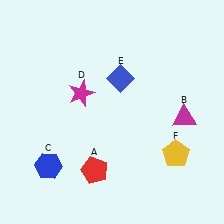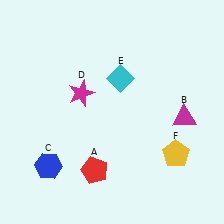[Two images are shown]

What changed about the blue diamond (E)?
In Image 1, E is blue. In Image 2, it changed to cyan.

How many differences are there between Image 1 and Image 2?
There is 1 difference between the two images.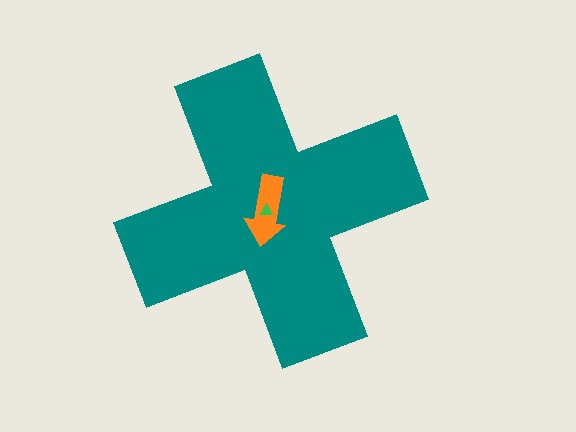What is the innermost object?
The green triangle.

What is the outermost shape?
The teal cross.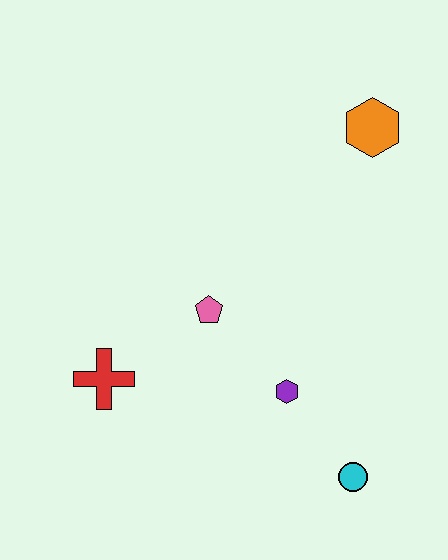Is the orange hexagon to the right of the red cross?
Yes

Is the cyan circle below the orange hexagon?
Yes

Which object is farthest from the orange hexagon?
The red cross is farthest from the orange hexagon.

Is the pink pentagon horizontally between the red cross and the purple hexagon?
Yes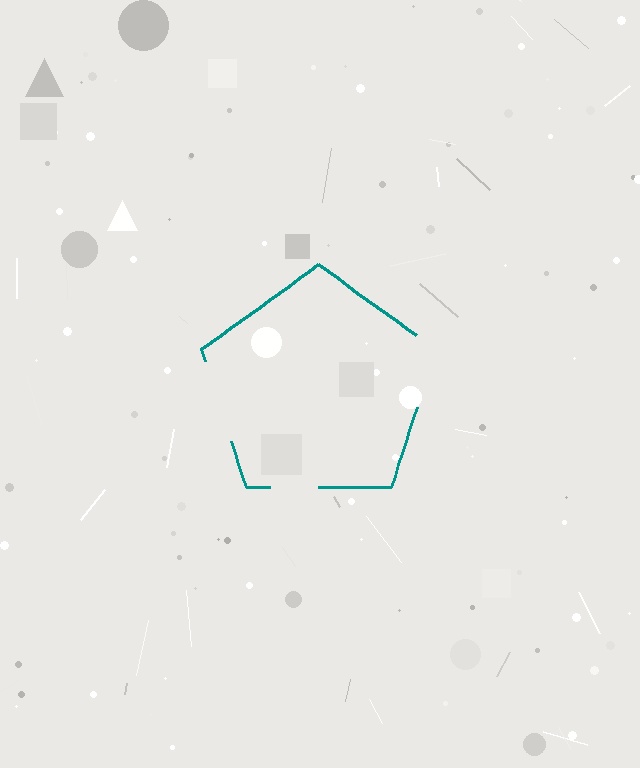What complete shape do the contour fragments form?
The contour fragments form a pentagon.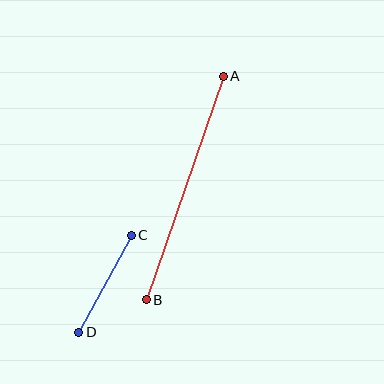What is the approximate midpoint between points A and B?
The midpoint is at approximately (185, 188) pixels.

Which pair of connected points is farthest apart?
Points A and B are farthest apart.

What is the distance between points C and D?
The distance is approximately 110 pixels.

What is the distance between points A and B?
The distance is approximately 236 pixels.